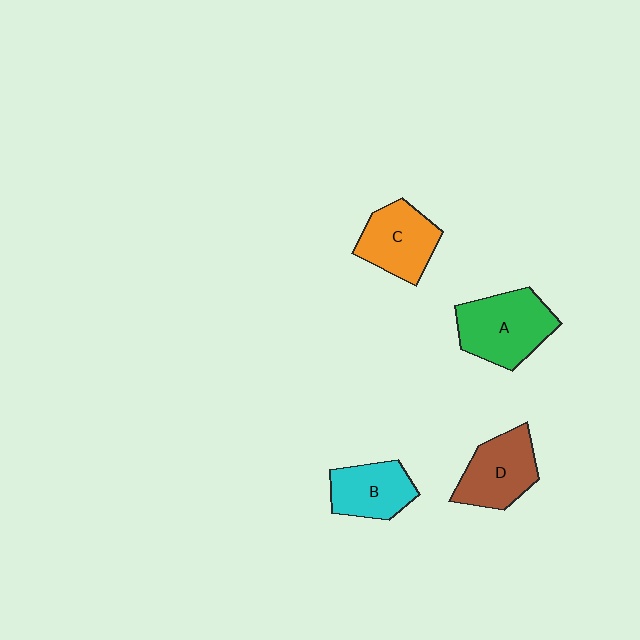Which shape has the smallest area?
Shape B (cyan).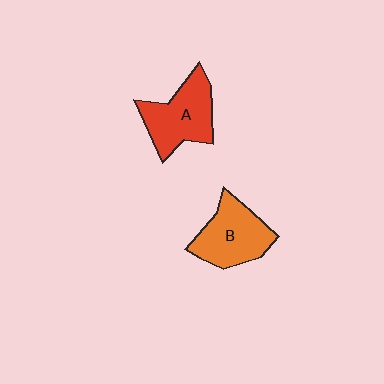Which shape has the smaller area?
Shape B (orange).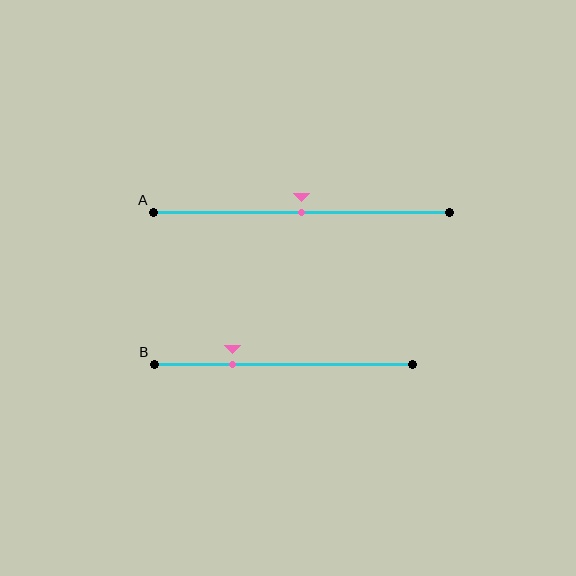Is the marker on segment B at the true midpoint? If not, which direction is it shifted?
No, the marker on segment B is shifted to the left by about 20% of the segment length.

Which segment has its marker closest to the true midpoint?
Segment A has its marker closest to the true midpoint.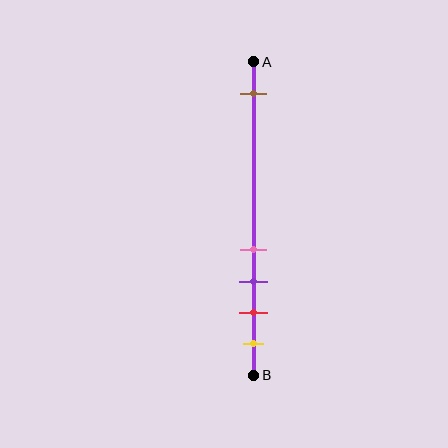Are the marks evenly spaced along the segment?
No, the marks are not evenly spaced.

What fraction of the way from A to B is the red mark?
The red mark is approximately 80% (0.8) of the way from A to B.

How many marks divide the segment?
There are 5 marks dividing the segment.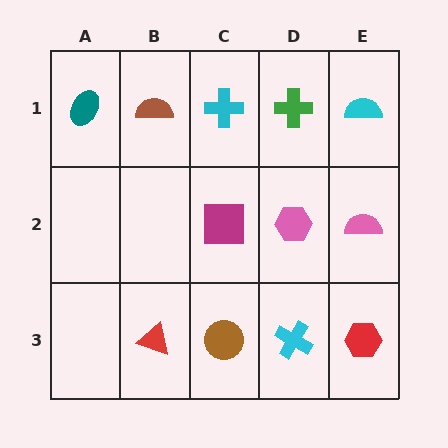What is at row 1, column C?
A cyan cross.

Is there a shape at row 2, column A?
No, that cell is empty.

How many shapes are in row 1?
5 shapes.